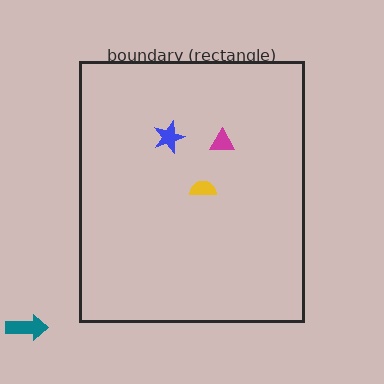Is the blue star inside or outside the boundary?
Inside.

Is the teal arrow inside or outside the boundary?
Outside.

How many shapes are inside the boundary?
3 inside, 1 outside.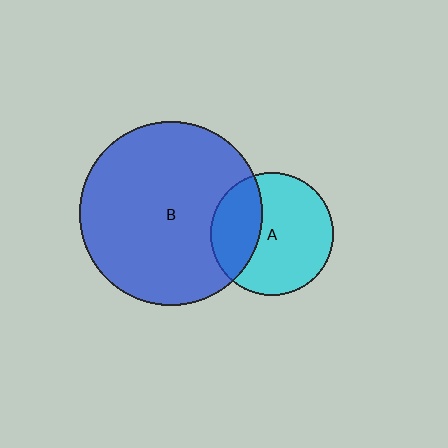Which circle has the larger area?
Circle B (blue).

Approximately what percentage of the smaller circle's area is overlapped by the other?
Approximately 30%.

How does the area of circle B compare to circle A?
Approximately 2.2 times.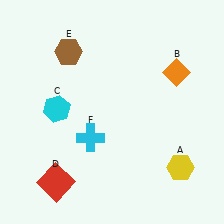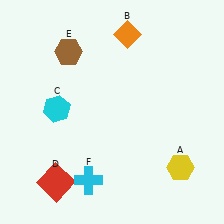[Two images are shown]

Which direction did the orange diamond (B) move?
The orange diamond (B) moved left.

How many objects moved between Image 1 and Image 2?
2 objects moved between the two images.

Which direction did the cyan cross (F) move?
The cyan cross (F) moved down.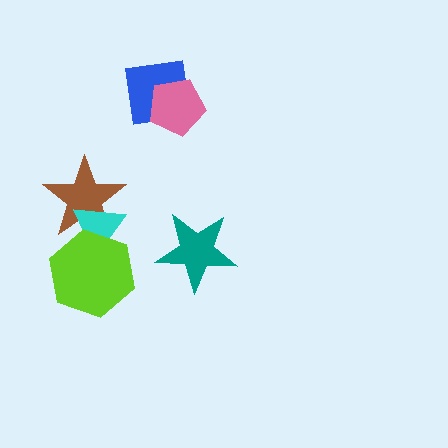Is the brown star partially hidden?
Yes, it is partially covered by another shape.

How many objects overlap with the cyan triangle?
2 objects overlap with the cyan triangle.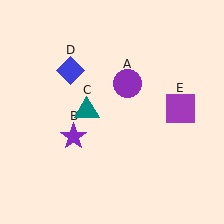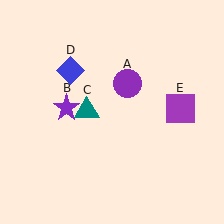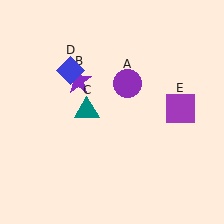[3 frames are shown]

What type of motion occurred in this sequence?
The purple star (object B) rotated clockwise around the center of the scene.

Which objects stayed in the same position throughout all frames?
Purple circle (object A) and teal triangle (object C) and blue diamond (object D) and purple square (object E) remained stationary.